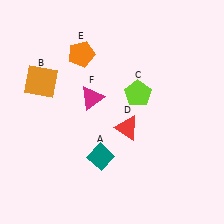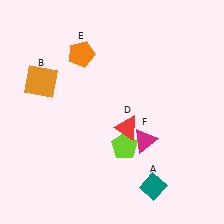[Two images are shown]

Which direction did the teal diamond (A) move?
The teal diamond (A) moved right.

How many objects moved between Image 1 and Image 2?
3 objects moved between the two images.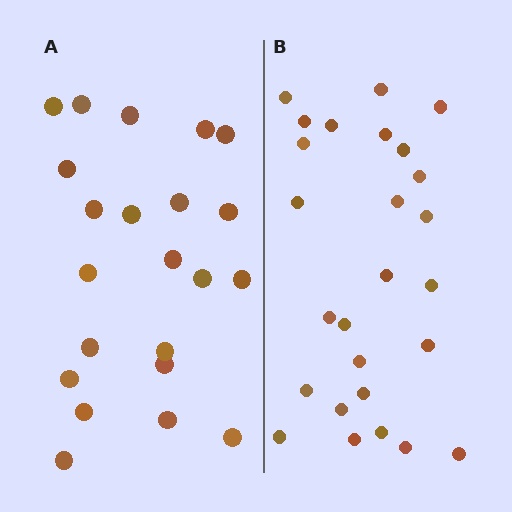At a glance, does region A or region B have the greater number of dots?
Region B (the right region) has more dots.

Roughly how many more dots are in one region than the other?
Region B has about 4 more dots than region A.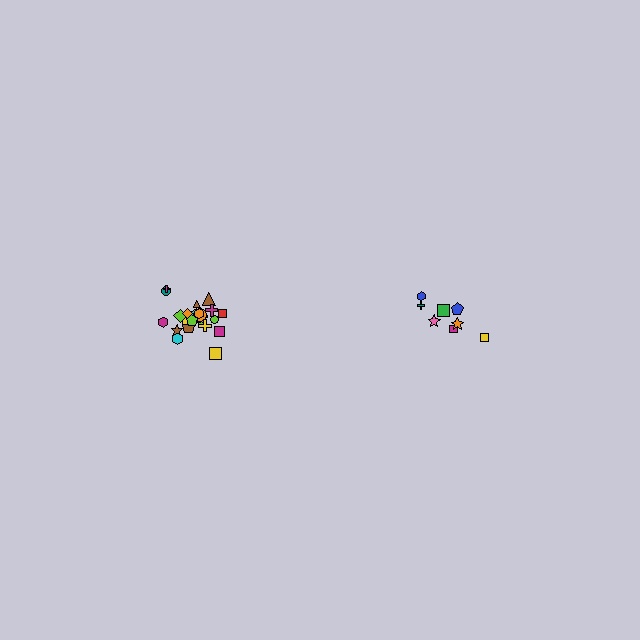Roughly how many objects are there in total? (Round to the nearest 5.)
Roughly 35 objects in total.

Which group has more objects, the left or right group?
The left group.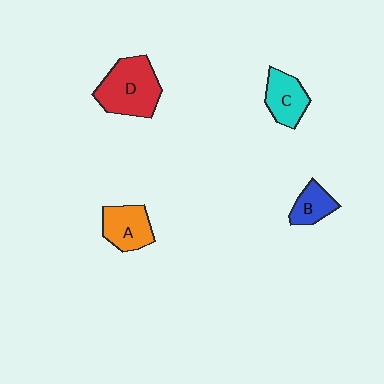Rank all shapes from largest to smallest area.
From largest to smallest: D (red), A (orange), C (cyan), B (blue).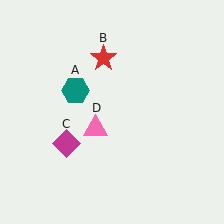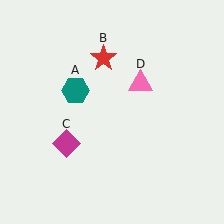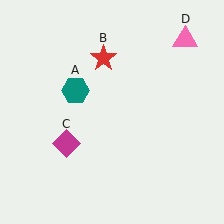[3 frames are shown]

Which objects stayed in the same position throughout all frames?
Teal hexagon (object A) and red star (object B) and magenta diamond (object C) remained stationary.